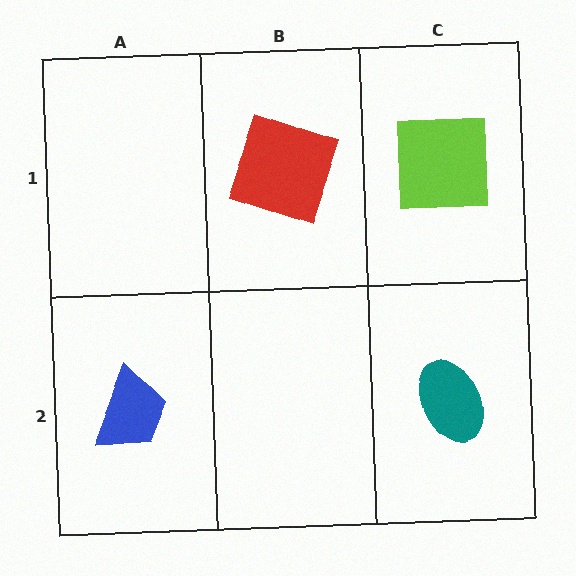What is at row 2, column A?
A blue trapezoid.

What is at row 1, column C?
A lime square.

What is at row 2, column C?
A teal ellipse.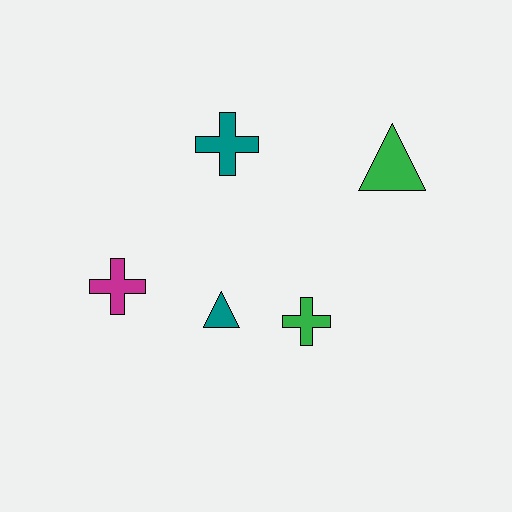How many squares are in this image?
There are no squares.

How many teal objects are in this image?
There are 2 teal objects.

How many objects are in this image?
There are 5 objects.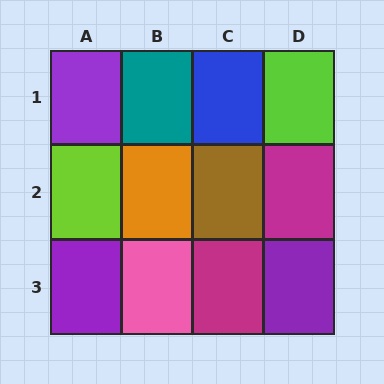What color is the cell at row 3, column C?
Magenta.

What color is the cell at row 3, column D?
Purple.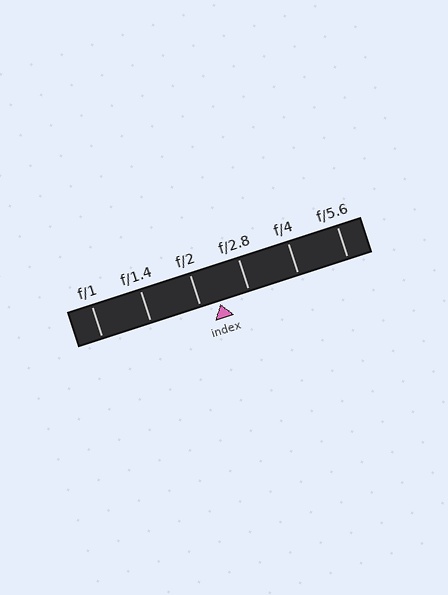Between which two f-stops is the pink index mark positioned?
The index mark is between f/2 and f/2.8.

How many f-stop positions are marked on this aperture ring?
There are 6 f-stop positions marked.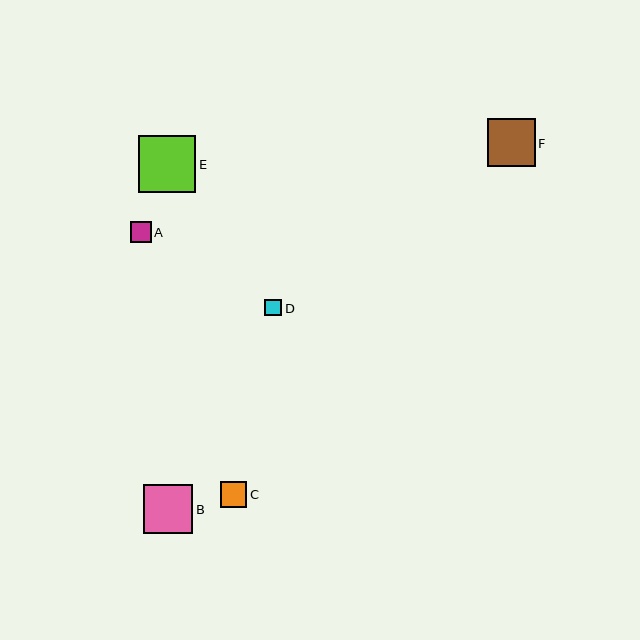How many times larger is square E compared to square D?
Square E is approximately 3.4 times the size of square D.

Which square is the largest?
Square E is the largest with a size of approximately 58 pixels.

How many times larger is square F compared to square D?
Square F is approximately 2.9 times the size of square D.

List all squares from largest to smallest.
From largest to smallest: E, B, F, C, A, D.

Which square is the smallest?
Square D is the smallest with a size of approximately 17 pixels.